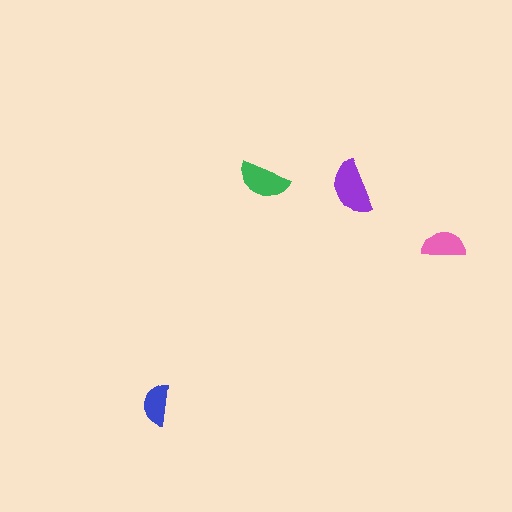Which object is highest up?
The green semicircle is topmost.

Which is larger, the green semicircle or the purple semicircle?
The purple one.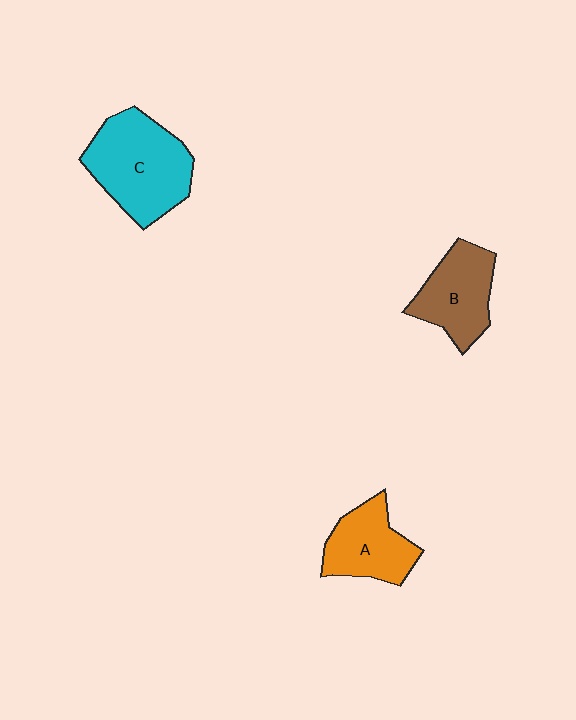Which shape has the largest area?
Shape C (cyan).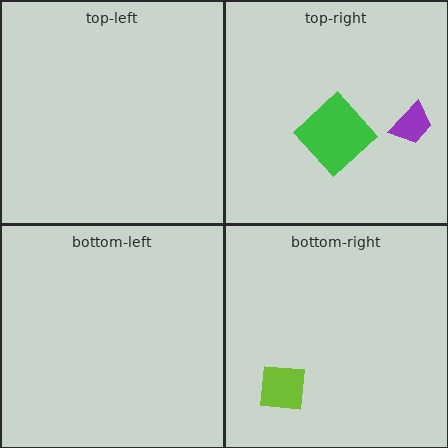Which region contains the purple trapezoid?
The top-right region.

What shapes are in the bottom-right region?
The lime square.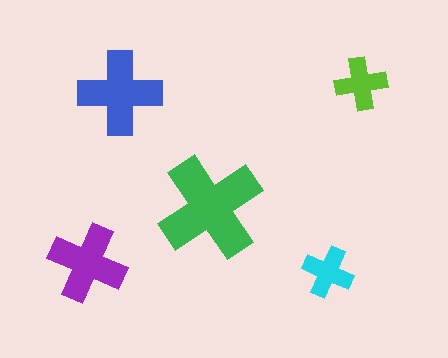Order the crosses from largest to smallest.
the green one, the blue one, the purple one, the lime one, the cyan one.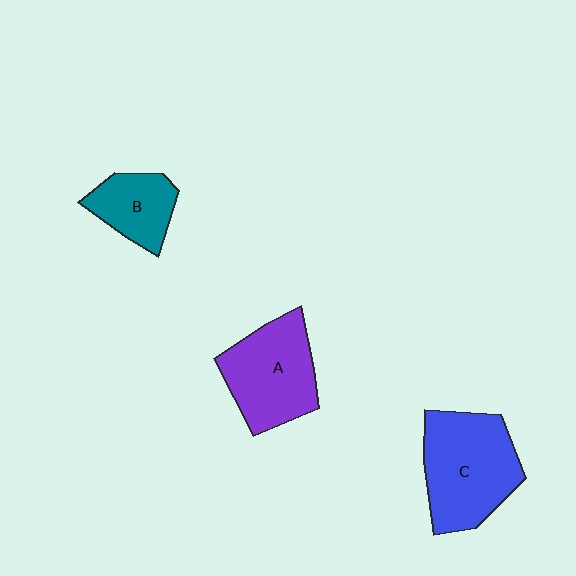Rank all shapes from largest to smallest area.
From largest to smallest: C (blue), A (purple), B (teal).